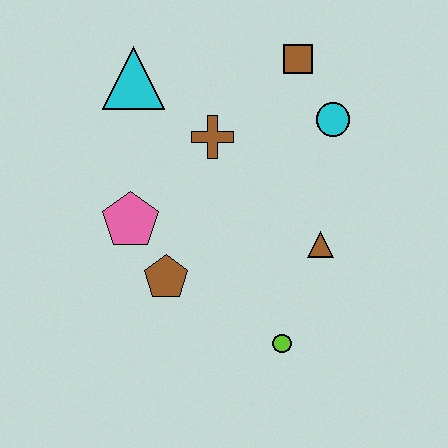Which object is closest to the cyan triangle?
The brown cross is closest to the cyan triangle.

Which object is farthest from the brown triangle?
The cyan triangle is farthest from the brown triangle.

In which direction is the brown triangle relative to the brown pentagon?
The brown triangle is to the right of the brown pentagon.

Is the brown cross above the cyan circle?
No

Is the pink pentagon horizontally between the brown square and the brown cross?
No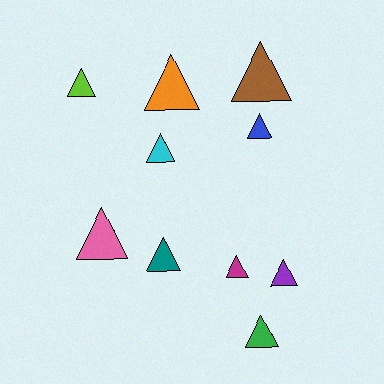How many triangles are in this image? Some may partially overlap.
There are 10 triangles.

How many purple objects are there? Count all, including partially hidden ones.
There is 1 purple object.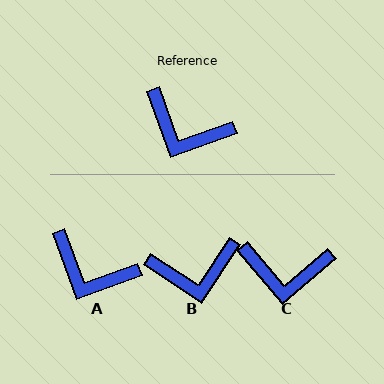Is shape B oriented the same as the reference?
No, it is off by about 37 degrees.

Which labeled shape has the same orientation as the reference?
A.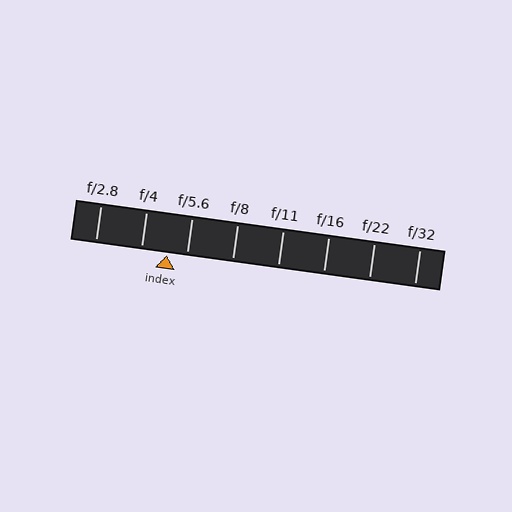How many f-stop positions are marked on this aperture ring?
There are 8 f-stop positions marked.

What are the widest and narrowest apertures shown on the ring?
The widest aperture shown is f/2.8 and the narrowest is f/32.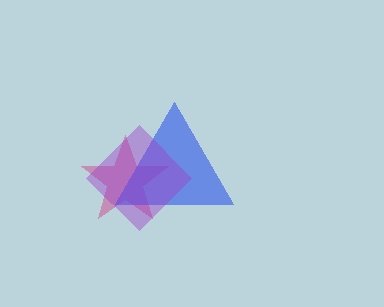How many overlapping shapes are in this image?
There are 3 overlapping shapes in the image.